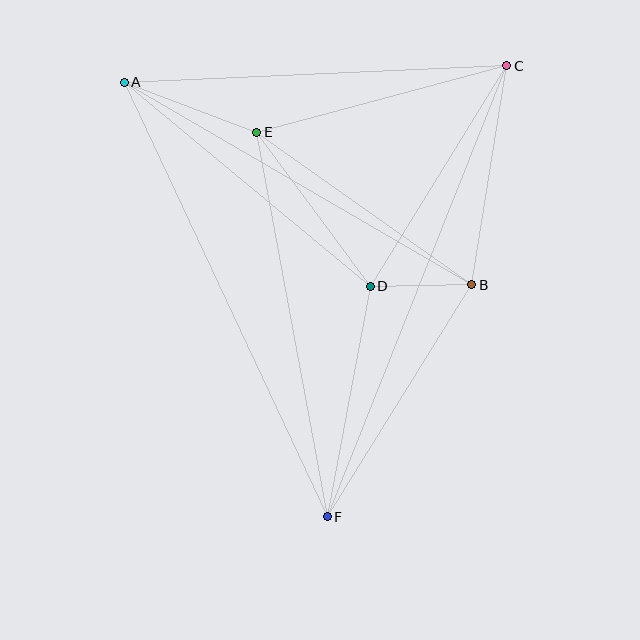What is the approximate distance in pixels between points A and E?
The distance between A and E is approximately 142 pixels.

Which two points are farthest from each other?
Points C and F are farthest from each other.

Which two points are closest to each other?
Points B and D are closest to each other.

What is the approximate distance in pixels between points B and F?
The distance between B and F is approximately 273 pixels.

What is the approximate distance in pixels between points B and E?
The distance between B and E is approximately 264 pixels.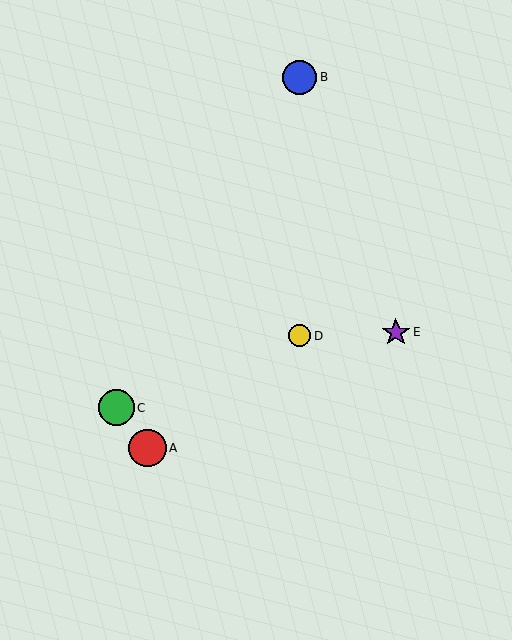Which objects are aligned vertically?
Objects B, D are aligned vertically.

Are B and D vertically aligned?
Yes, both are at x≈300.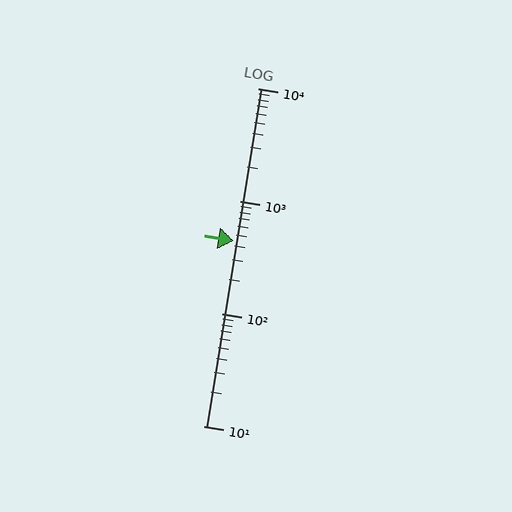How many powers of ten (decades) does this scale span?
The scale spans 3 decades, from 10 to 10000.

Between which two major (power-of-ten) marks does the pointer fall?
The pointer is between 100 and 1000.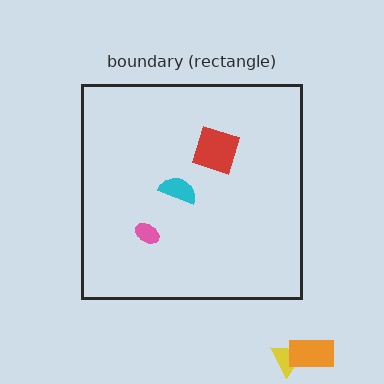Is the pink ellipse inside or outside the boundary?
Inside.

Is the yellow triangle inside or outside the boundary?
Outside.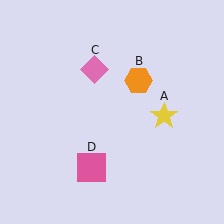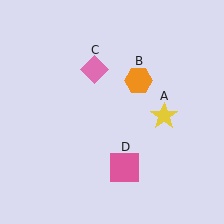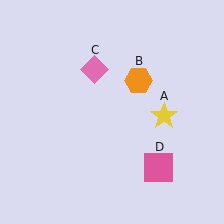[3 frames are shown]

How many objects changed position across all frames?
1 object changed position: pink square (object D).